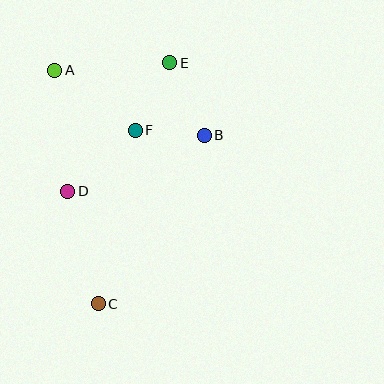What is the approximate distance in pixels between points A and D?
The distance between A and D is approximately 121 pixels.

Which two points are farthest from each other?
Points C and E are farthest from each other.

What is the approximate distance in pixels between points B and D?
The distance between B and D is approximately 148 pixels.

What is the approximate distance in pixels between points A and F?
The distance between A and F is approximately 100 pixels.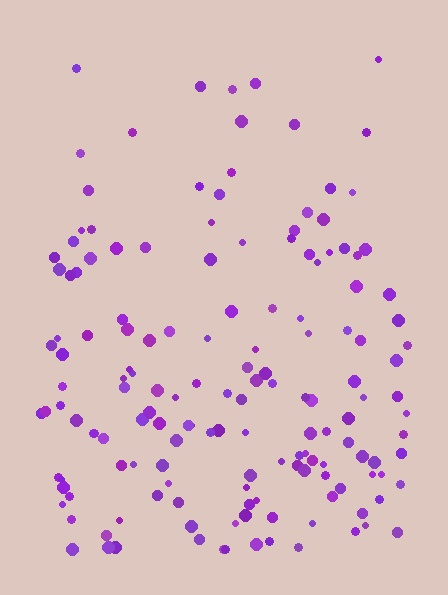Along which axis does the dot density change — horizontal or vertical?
Vertical.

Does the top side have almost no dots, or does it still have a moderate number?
Still a moderate number, just noticeably fewer than the bottom.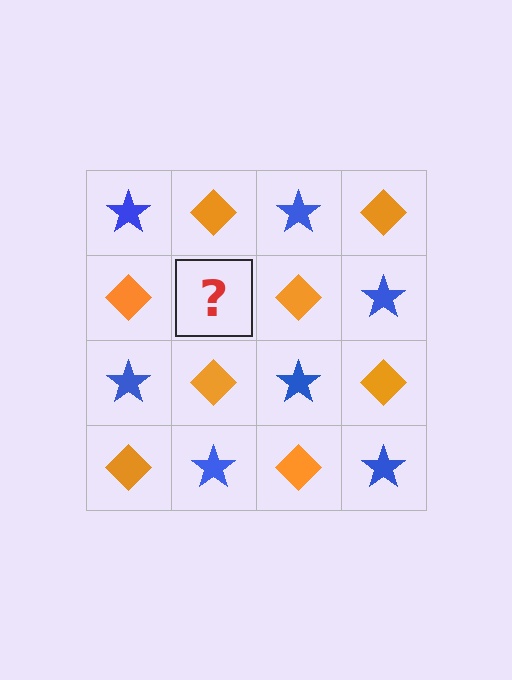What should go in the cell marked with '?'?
The missing cell should contain a blue star.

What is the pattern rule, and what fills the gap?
The rule is that it alternates blue star and orange diamond in a checkerboard pattern. The gap should be filled with a blue star.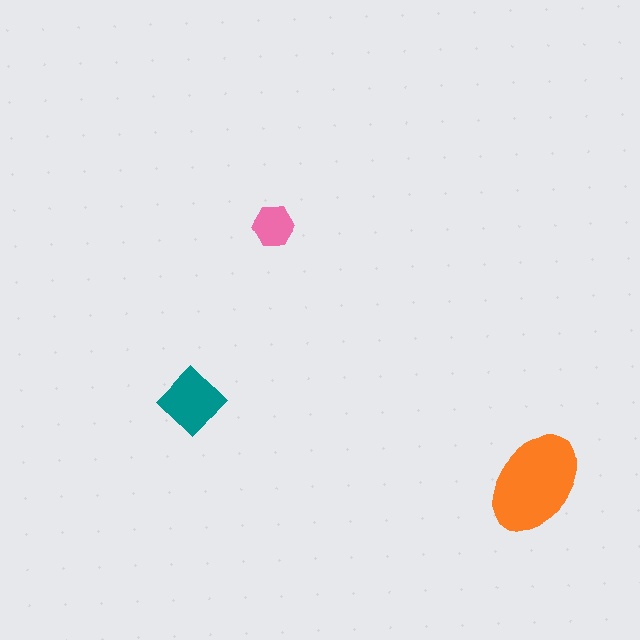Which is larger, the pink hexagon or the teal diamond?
The teal diamond.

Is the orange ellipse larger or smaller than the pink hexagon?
Larger.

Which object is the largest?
The orange ellipse.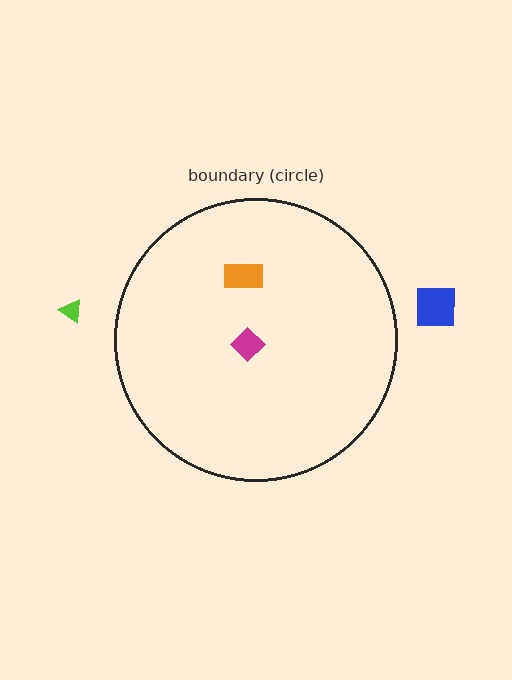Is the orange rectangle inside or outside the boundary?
Inside.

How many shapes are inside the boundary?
2 inside, 2 outside.